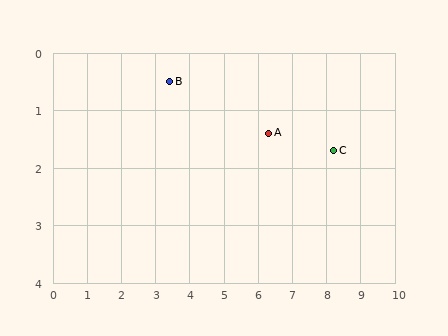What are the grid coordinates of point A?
Point A is at approximately (6.3, 1.4).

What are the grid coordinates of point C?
Point C is at approximately (8.2, 1.7).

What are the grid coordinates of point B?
Point B is at approximately (3.4, 0.5).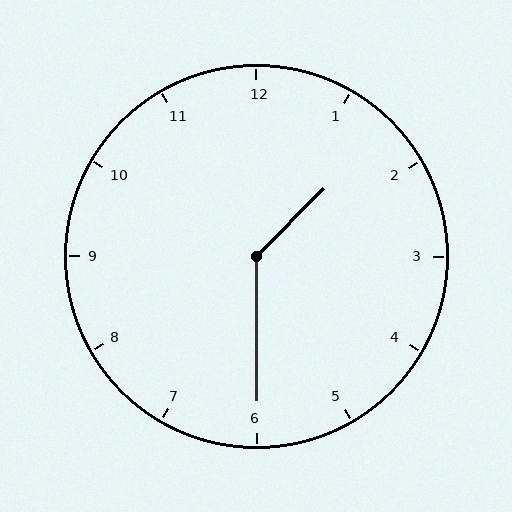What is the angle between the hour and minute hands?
Approximately 135 degrees.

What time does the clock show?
1:30.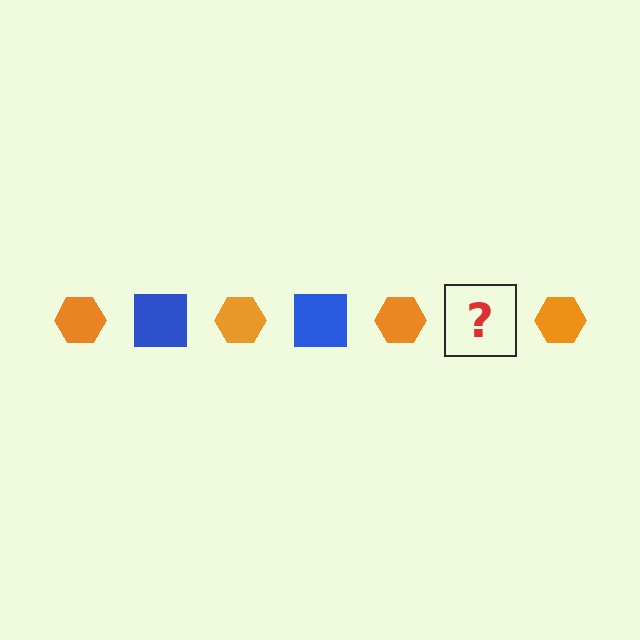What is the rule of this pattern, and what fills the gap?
The rule is that the pattern alternates between orange hexagon and blue square. The gap should be filled with a blue square.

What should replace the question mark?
The question mark should be replaced with a blue square.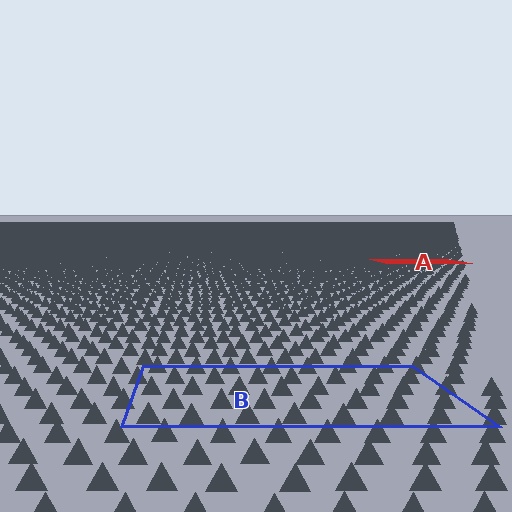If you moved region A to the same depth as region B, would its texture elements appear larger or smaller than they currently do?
They would appear larger. At a closer depth, the same texture elements are projected at a bigger on-screen size.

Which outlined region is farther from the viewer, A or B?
Region A is farther from the viewer — the texture elements inside it appear smaller and more densely packed.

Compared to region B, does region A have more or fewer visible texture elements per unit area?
Region A has more texture elements per unit area — they are packed more densely because it is farther away.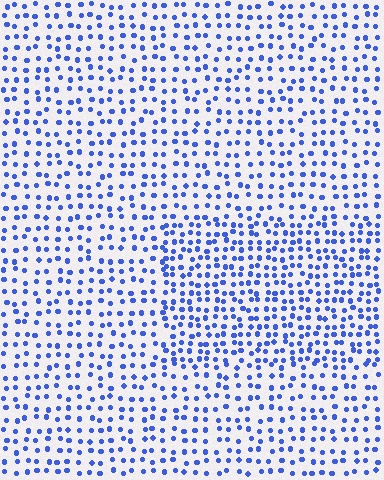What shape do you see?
I see a rectangle.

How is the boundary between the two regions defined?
The boundary is defined by a change in element density (approximately 1.6x ratio). All elements are the same color, size, and shape.